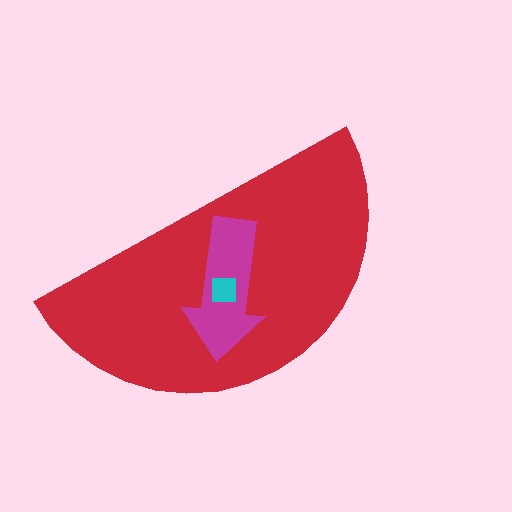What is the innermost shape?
The cyan square.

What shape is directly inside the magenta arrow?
The cyan square.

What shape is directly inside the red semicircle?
The magenta arrow.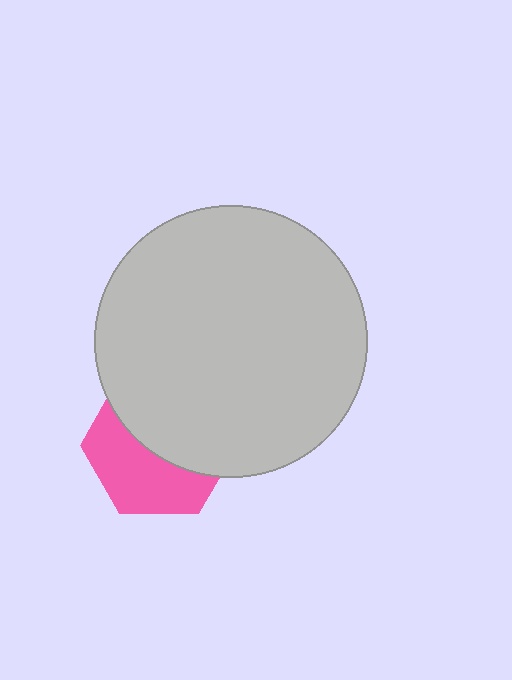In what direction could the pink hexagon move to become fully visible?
The pink hexagon could move down. That would shift it out from behind the light gray circle entirely.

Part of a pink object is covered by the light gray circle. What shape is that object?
It is a hexagon.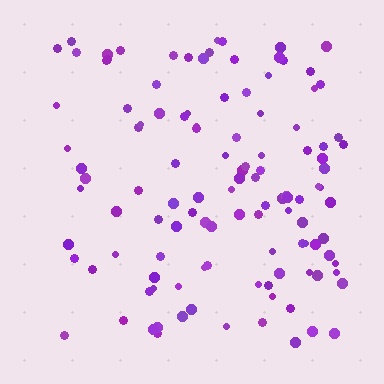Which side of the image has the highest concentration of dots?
The right.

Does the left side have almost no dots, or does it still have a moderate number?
Still a moderate number, just noticeably fewer than the right.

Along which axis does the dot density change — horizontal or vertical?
Horizontal.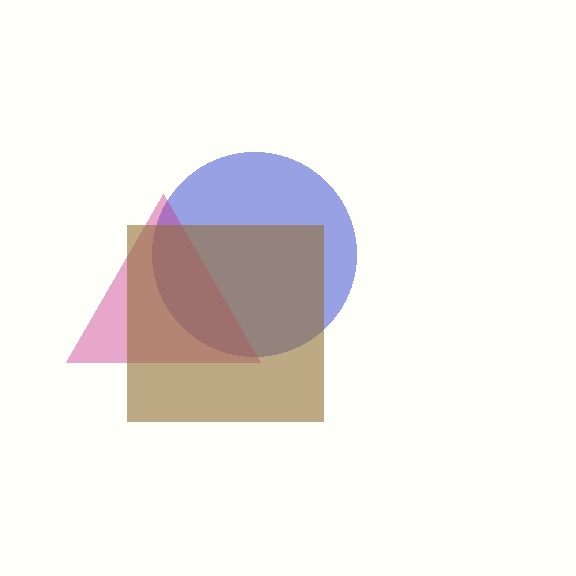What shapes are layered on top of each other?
The layered shapes are: a blue circle, a magenta triangle, a brown square.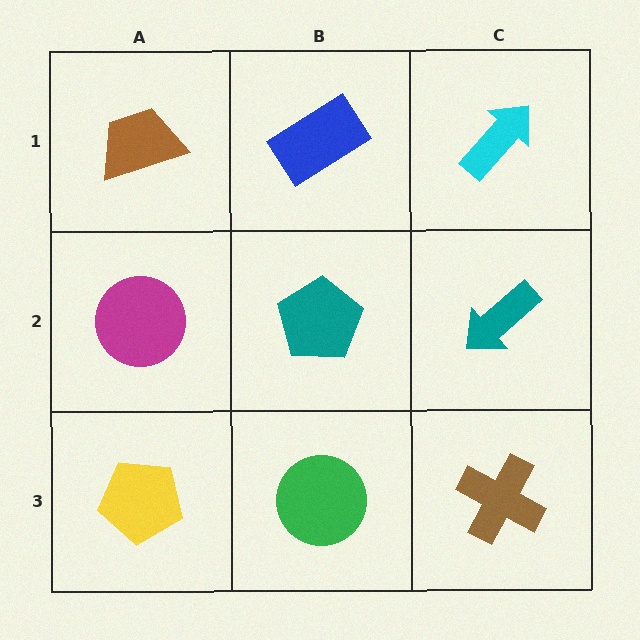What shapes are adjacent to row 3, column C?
A teal arrow (row 2, column C), a green circle (row 3, column B).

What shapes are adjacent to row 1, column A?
A magenta circle (row 2, column A), a blue rectangle (row 1, column B).